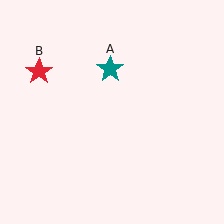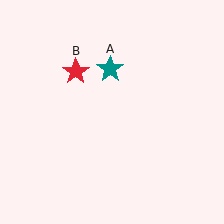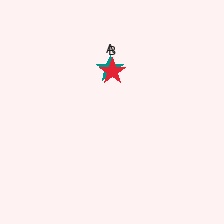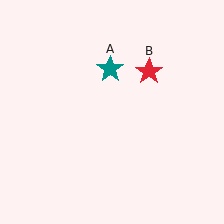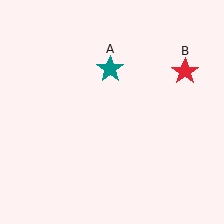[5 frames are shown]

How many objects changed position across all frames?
1 object changed position: red star (object B).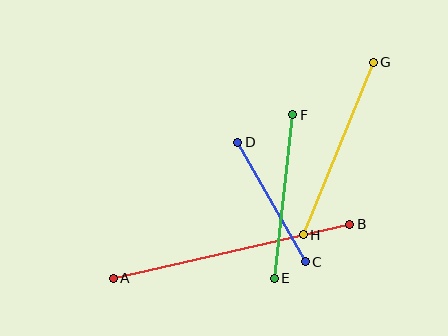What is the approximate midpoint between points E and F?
The midpoint is at approximately (284, 196) pixels.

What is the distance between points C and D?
The distance is approximately 137 pixels.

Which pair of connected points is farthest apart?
Points A and B are farthest apart.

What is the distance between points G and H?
The distance is approximately 186 pixels.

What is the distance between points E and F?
The distance is approximately 165 pixels.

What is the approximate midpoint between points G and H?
The midpoint is at approximately (338, 148) pixels.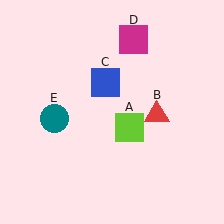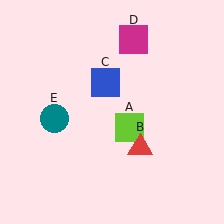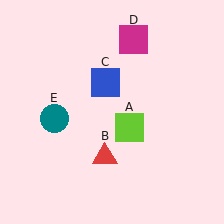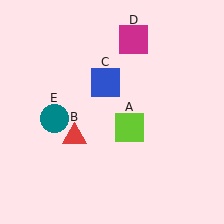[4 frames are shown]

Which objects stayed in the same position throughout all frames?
Lime square (object A) and blue square (object C) and magenta square (object D) and teal circle (object E) remained stationary.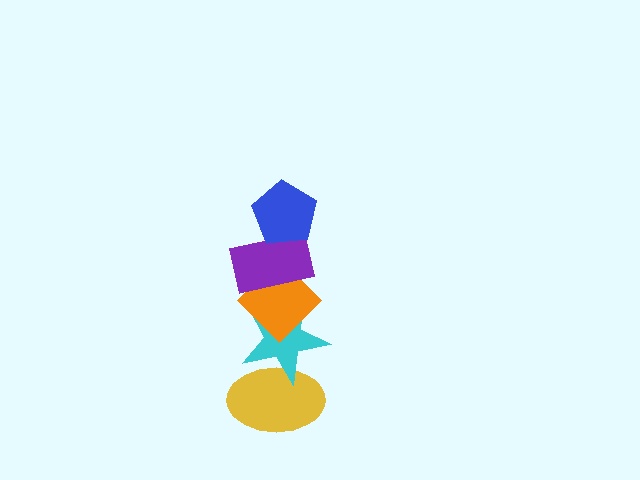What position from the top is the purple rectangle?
The purple rectangle is 2nd from the top.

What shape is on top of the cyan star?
The orange diamond is on top of the cyan star.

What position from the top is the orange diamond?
The orange diamond is 3rd from the top.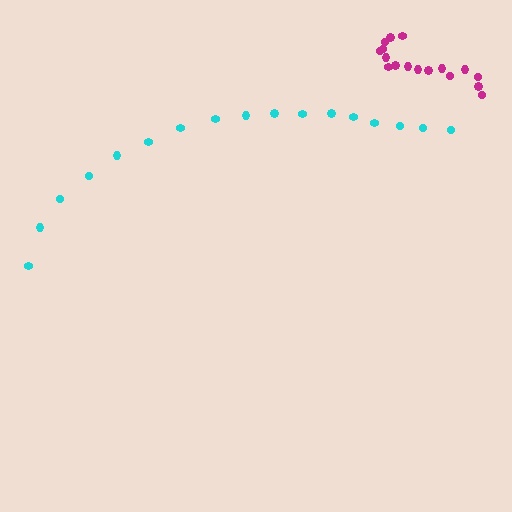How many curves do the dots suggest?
There are 2 distinct paths.